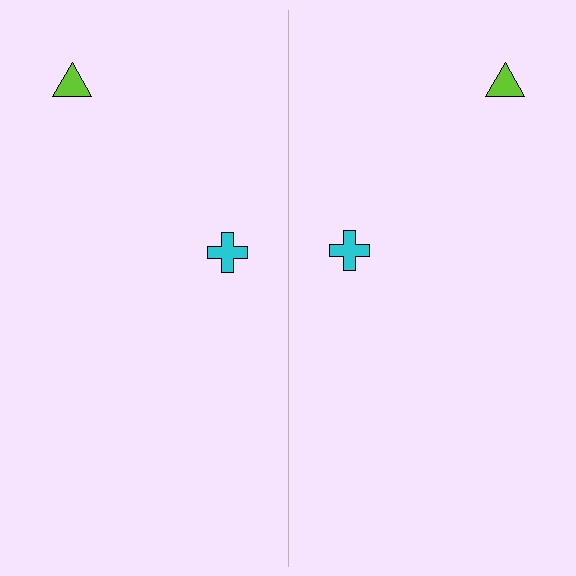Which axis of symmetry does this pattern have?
The pattern has a vertical axis of symmetry running through the center of the image.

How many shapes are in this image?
There are 4 shapes in this image.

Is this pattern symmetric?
Yes, this pattern has bilateral (reflection) symmetry.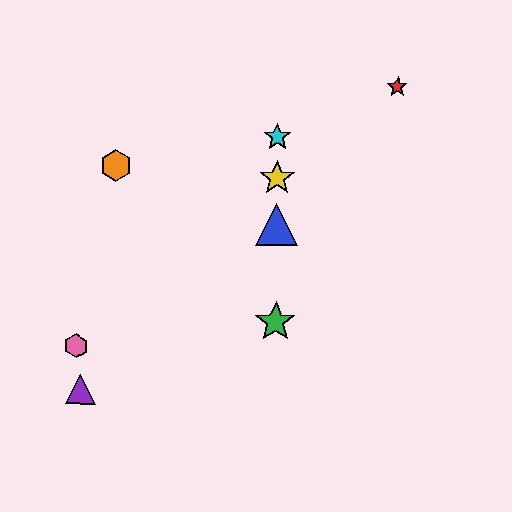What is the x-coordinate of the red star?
The red star is at x≈398.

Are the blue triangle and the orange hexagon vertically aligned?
No, the blue triangle is at x≈277 and the orange hexagon is at x≈115.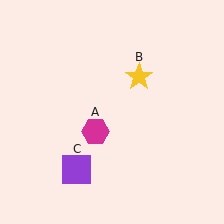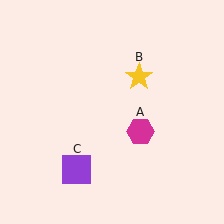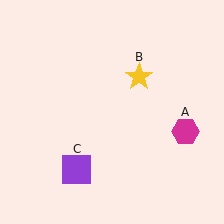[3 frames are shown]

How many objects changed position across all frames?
1 object changed position: magenta hexagon (object A).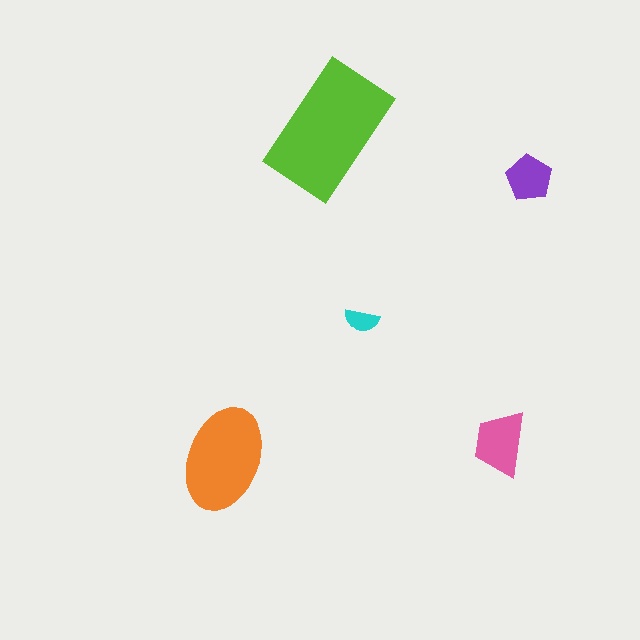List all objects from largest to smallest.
The lime rectangle, the orange ellipse, the pink trapezoid, the purple pentagon, the cyan semicircle.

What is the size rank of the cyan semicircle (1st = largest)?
5th.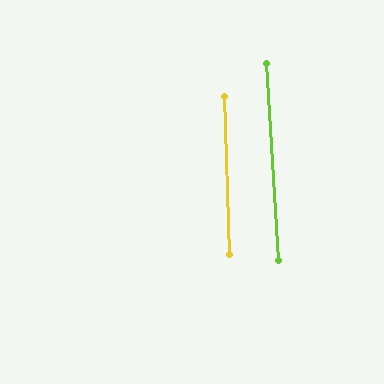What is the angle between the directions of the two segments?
Approximately 2 degrees.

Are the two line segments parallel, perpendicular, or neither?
Parallel — their directions differ by only 1.5°.